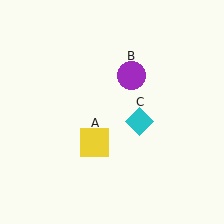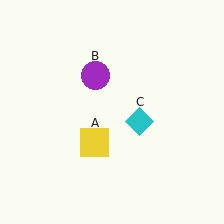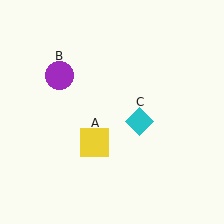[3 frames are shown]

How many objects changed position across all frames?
1 object changed position: purple circle (object B).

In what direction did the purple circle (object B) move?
The purple circle (object B) moved left.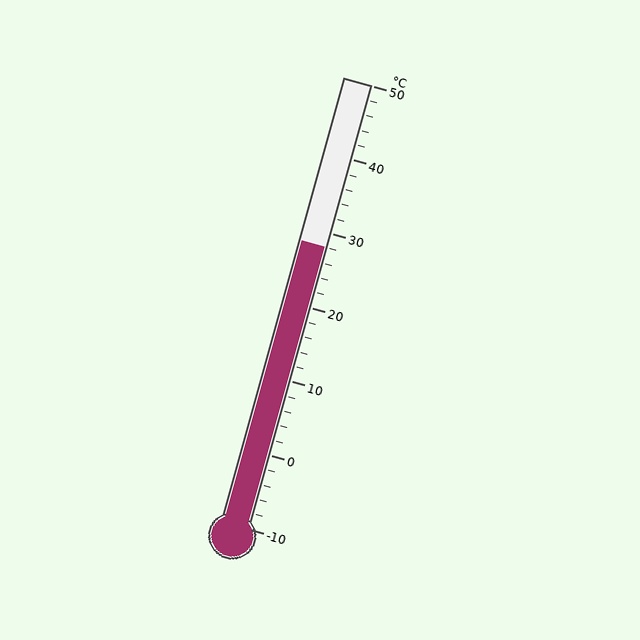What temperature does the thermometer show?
The thermometer shows approximately 28°C.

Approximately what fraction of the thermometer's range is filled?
The thermometer is filled to approximately 65% of its range.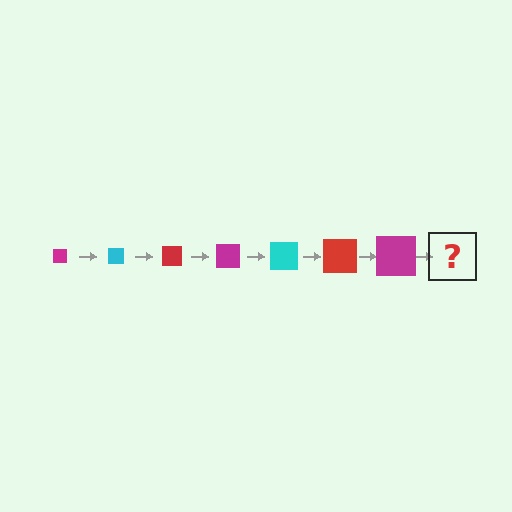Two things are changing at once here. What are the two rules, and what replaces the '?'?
The two rules are that the square grows larger each step and the color cycles through magenta, cyan, and red. The '?' should be a cyan square, larger than the previous one.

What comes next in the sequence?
The next element should be a cyan square, larger than the previous one.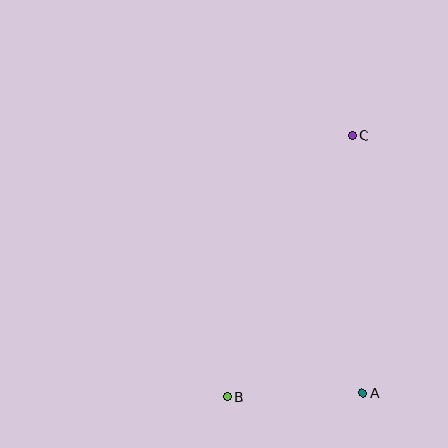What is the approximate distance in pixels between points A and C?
The distance between A and C is approximately 257 pixels.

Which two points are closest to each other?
Points A and B are closest to each other.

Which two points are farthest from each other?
Points B and C are farthest from each other.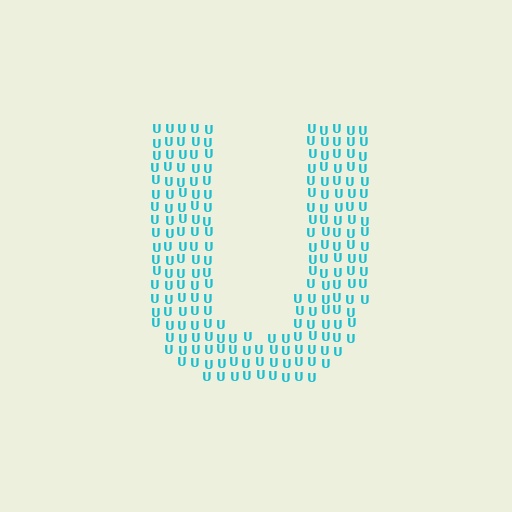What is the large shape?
The large shape is the letter U.